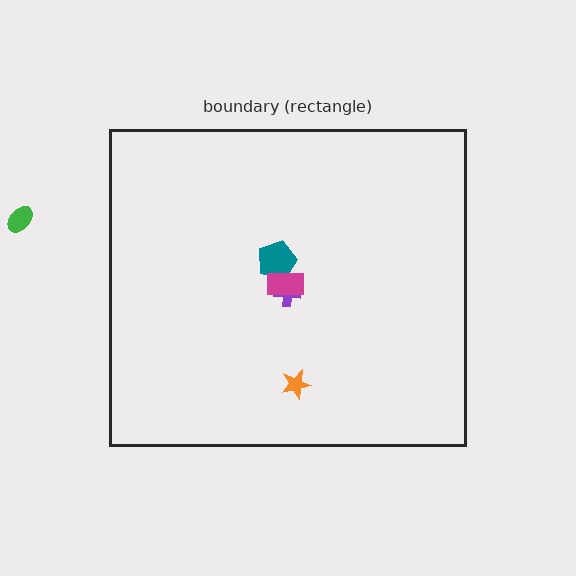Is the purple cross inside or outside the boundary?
Inside.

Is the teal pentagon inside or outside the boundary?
Inside.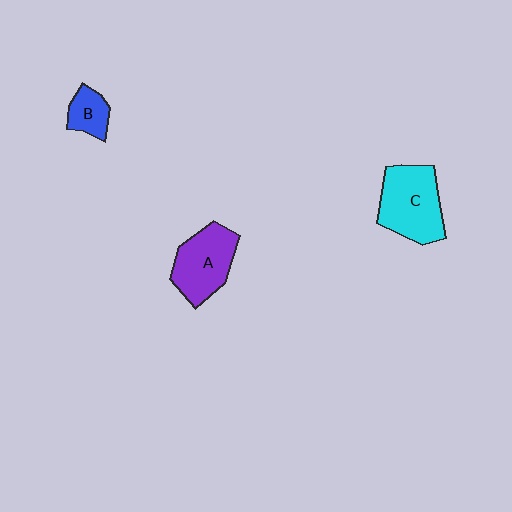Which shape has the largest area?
Shape C (cyan).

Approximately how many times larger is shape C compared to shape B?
Approximately 2.5 times.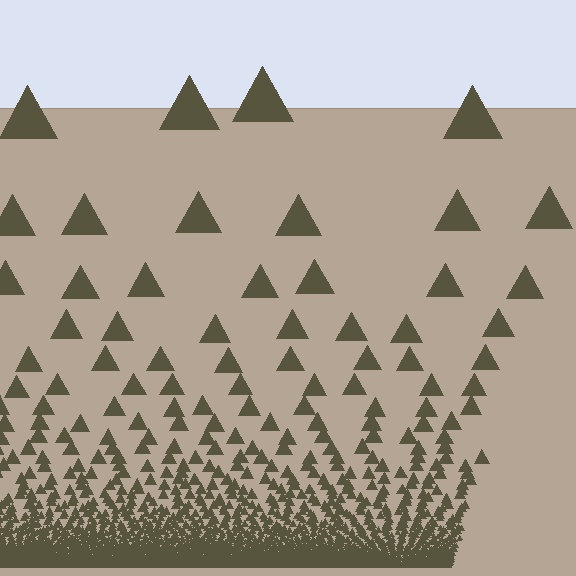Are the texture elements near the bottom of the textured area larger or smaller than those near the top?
Smaller. The gradient is inverted — elements near the bottom are smaller and denser.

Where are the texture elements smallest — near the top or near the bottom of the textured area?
Near the bottom.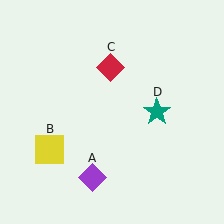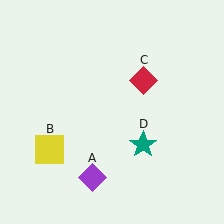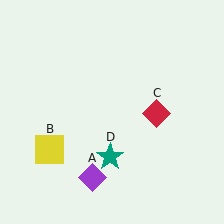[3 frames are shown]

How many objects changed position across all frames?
2 objects changed position: red diamond (object C), teal star (object D).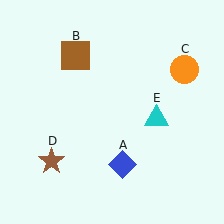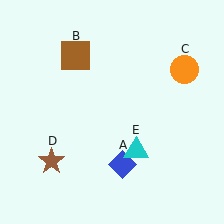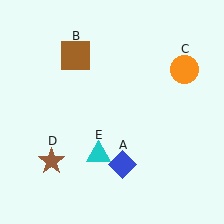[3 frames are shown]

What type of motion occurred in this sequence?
The cyan triangle (object E) rotated clockwise around the center of the scene.